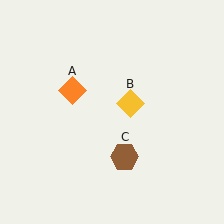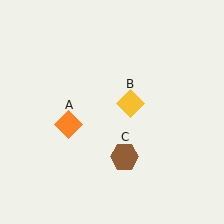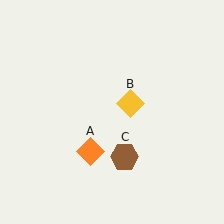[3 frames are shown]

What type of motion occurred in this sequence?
The orange diamond (object A) rotated counterclockwise around the center of the scene.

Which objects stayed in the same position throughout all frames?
Yellow diamond (object B) and brown hexagon (object C) remained stationary.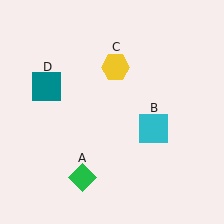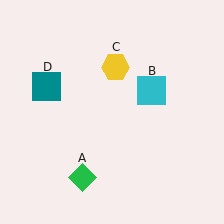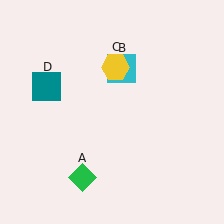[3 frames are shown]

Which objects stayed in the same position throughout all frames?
Green diamond (object A) and yellow hexagon (object C) and teal square (object D) remained stationary.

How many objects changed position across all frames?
1 object changed position: cyan square (object B).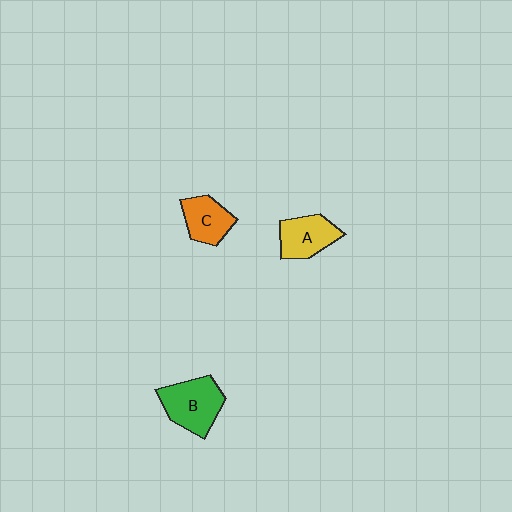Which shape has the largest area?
Shape B (green).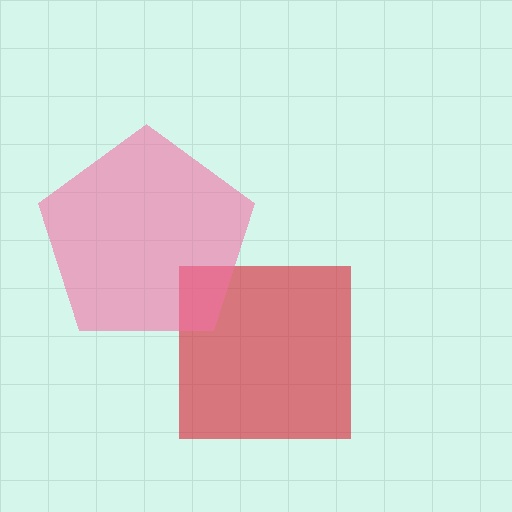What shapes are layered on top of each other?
The layered shapes are: a red square, a pink pentagon.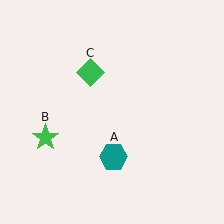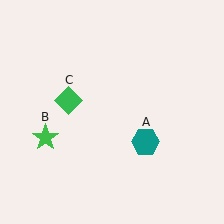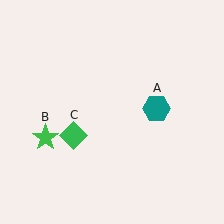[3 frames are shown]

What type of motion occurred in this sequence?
The teal hexagon (object A), green diamond (object C) rotated counterclockwise around the center of the scene.